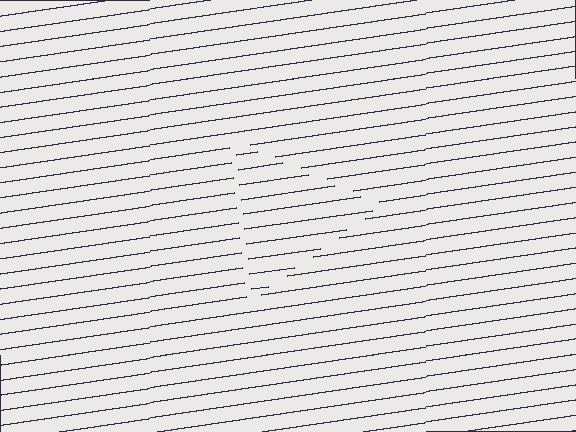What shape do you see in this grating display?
An illusory triangle. The interior of the shape contains the same grating, shifted by half a period — the contour is defined by the phase discontinuity where line-ends from the inner and outer gratings abut.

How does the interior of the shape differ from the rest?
The interior of the shape contains the same grating, shifted by half a period — the contour is defined by the phase discontinuity where line-ends from the inner and outer gratings abut.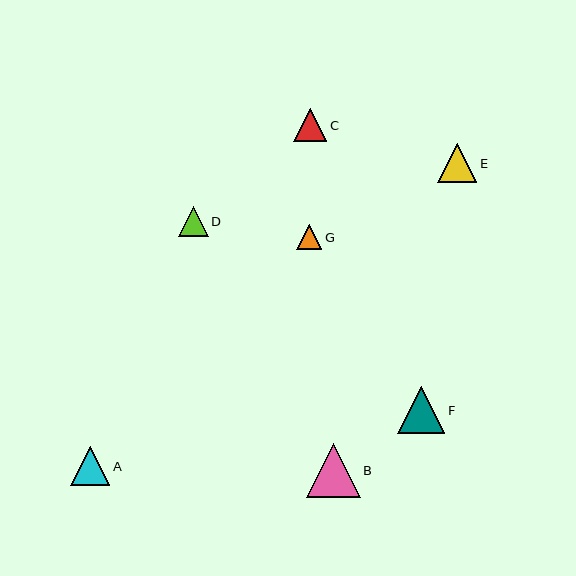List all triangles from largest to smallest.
From largest to smallest: B, F, E, A, C, D, G.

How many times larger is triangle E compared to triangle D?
Triangle E is approximately 1.3 times the size of triangle D.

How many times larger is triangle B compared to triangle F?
Triangle B is approximately 1.1 times the size of triangle F.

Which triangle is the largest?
Triangle B is the largest with a size of approximately 54 pixels.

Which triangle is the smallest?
Triangle G is the smallest with a size of approximately 25 pixels.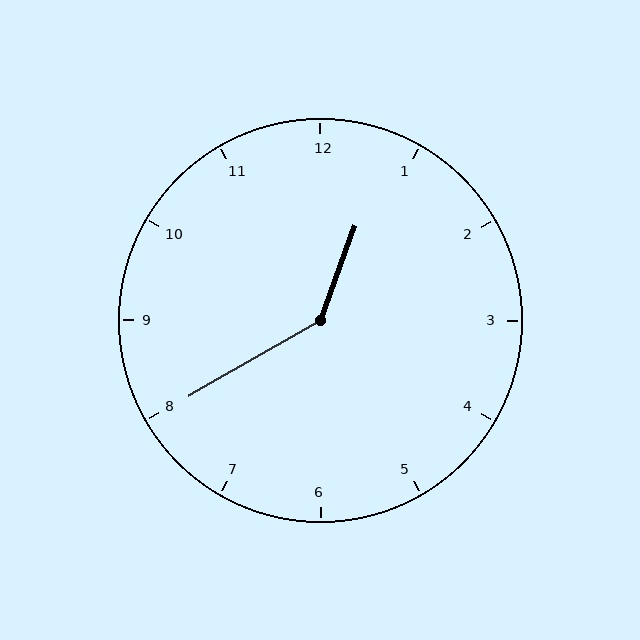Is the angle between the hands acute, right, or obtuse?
It is obtuse.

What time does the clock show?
12:40.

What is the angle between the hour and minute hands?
Approximately 140 degrees.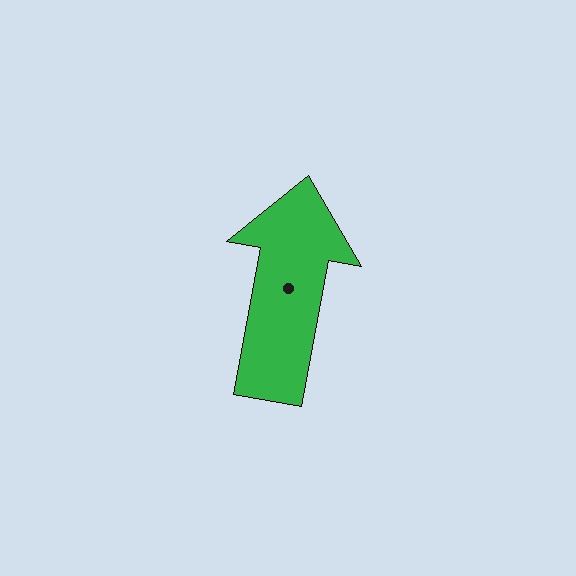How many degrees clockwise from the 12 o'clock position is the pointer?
Approximately 10 degrees.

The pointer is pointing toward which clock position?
Roughly 12 o'clock.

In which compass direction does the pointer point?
North.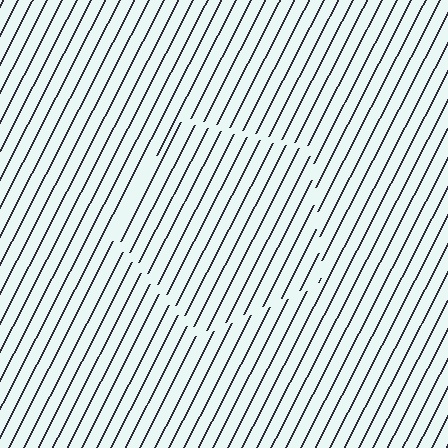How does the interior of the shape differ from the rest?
The interior of the shape contains the same grating, shifted by half a period — the contour is defined by the phase discontinuity where line-ends from the inner and outer gratings abut.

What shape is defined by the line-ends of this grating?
An illusory pentagon. The interior of the shape contains the same grating, shifted by half a period — the contour is defined by the phase discontinuity where line-ends from the inner and outer gratings abut.